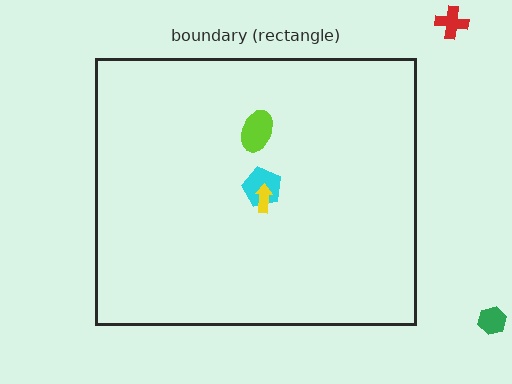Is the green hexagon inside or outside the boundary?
Outside.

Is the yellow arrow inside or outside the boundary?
Inside.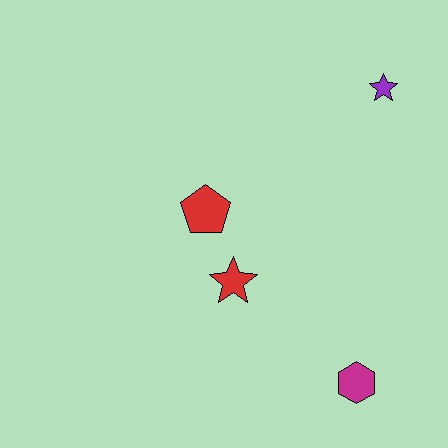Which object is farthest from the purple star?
The magenta hexagon is farthest from the purple star.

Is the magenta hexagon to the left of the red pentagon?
No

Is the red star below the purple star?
Yes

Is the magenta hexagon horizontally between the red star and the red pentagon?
No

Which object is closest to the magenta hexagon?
The red star is closest to the magenta hexagon.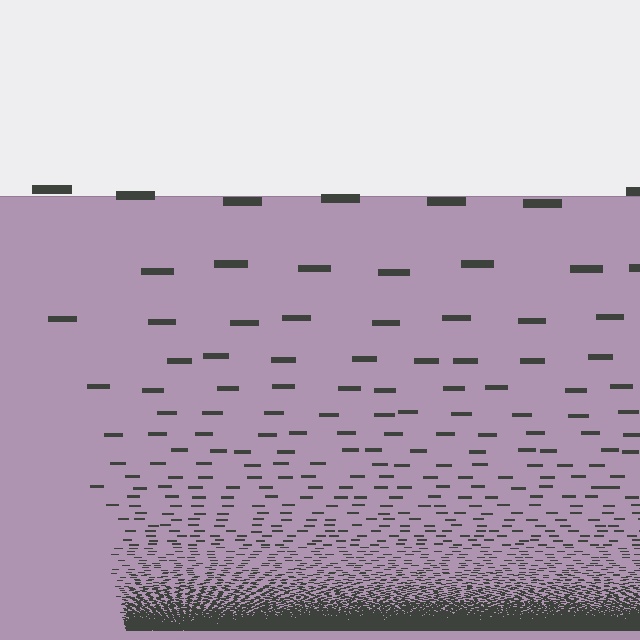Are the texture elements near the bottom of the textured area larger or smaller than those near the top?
Smaller. The gradient is inverted — elements near the bottom are smaller and denser.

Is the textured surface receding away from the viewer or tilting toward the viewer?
The surface appears to tilt toward the viewer. Texture elements get larger and sparser toward the top.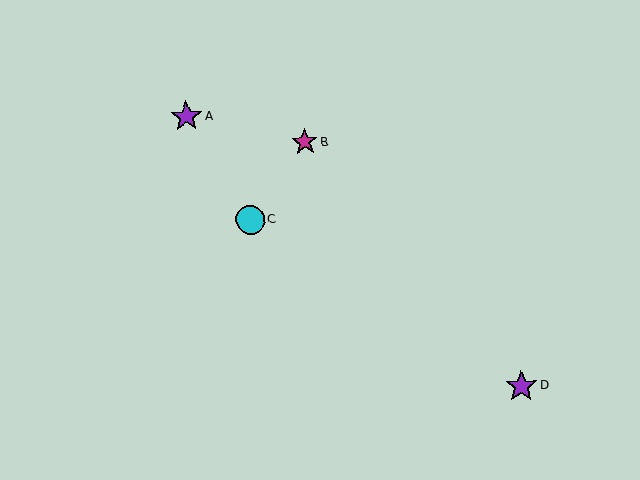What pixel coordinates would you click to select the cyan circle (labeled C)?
Click at (250, 220) to select the cyan circle C.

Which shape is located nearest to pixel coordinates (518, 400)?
The purple star (labeled D) at (521, 386) is nearest to that location.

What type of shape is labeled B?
Shape B is a magenta star.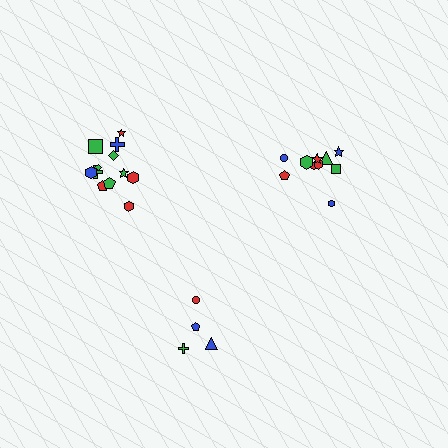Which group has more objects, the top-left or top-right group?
The top-left group.